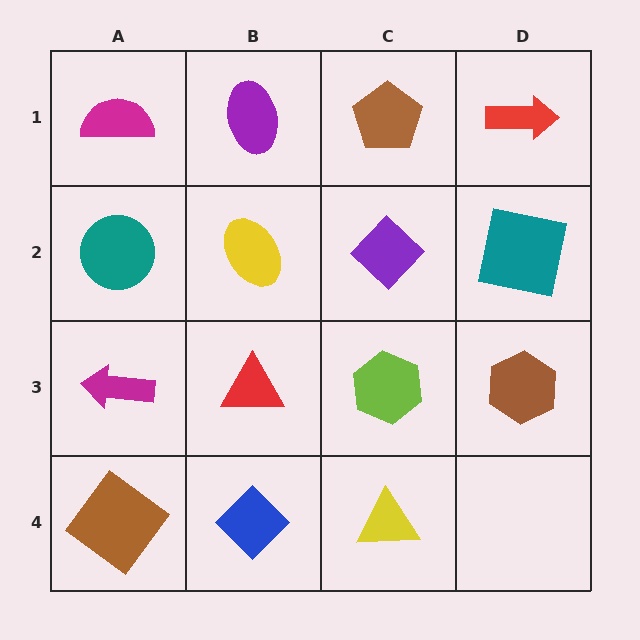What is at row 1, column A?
A magenta semicircle.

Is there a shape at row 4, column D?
No, that cell is empty.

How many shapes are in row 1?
4 shapes.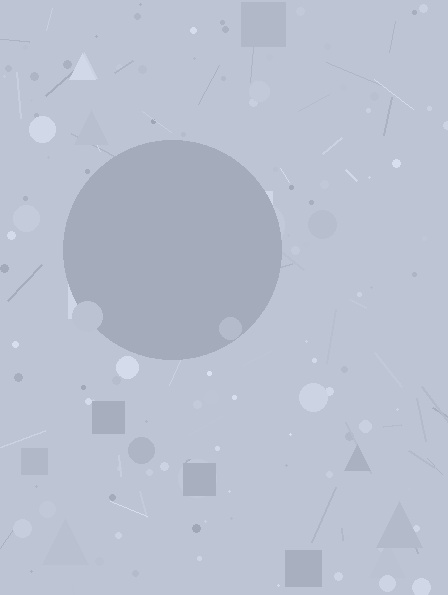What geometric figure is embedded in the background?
A circle is embedded in the background.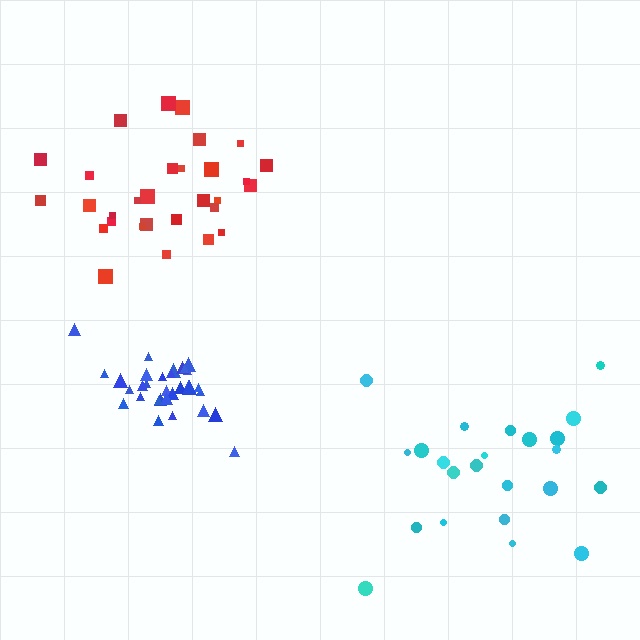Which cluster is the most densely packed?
Blue.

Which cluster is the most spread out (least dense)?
Cyan.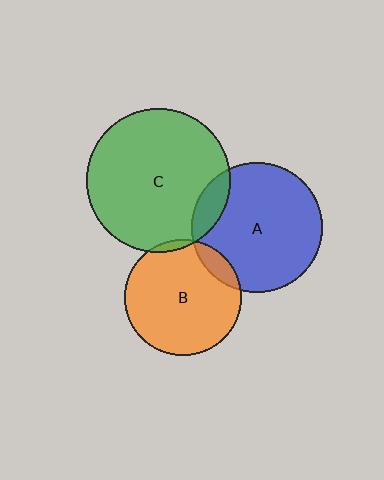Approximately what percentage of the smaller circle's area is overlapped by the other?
Approximately 5%.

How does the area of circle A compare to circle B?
Approximately 1.3 times.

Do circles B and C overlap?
Yes.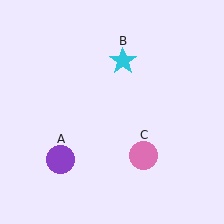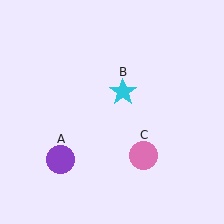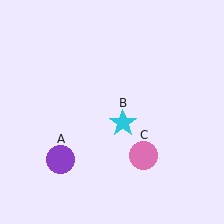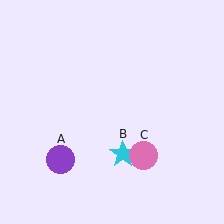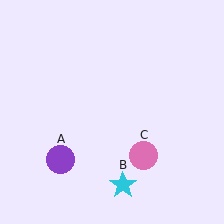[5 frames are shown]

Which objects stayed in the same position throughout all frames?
Purple circle (object A) and pink circle (object C) remained stationary.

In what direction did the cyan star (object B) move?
The cyan star (object B) moved down.